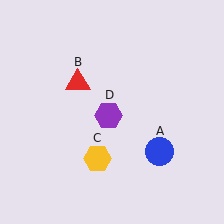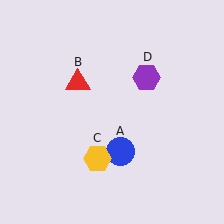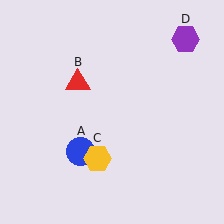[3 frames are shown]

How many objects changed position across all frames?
2 objects changed position: blue circle (object A), purple hexagon (object D).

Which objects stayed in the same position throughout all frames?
Red triangle (object B) and yellow hexagon (object C) remained stationary.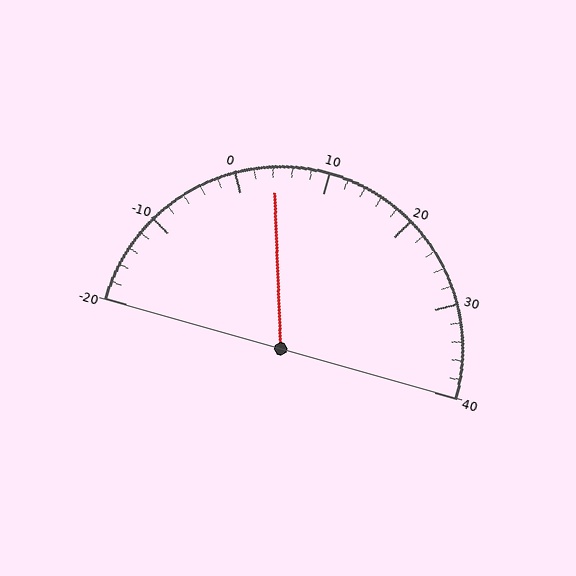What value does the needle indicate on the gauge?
The needle indicates approximately 4.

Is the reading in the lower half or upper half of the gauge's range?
The reading is in the lower half of the range (-20 to 40).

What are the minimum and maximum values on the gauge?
The gauge ranges from -20 to 40.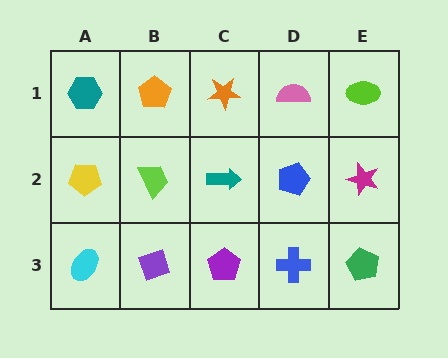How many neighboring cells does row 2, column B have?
4.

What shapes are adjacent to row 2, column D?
A pink semicircle (row 1, column D), a blue cross (row 3, column D), a teal arrow (row 2, column C), a magenta star (row 2, column E).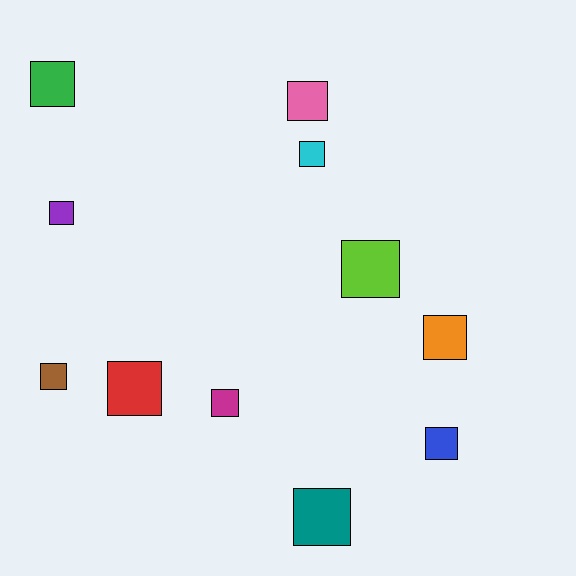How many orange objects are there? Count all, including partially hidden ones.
There is 1 orange object.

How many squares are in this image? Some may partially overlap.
There are 11 squares.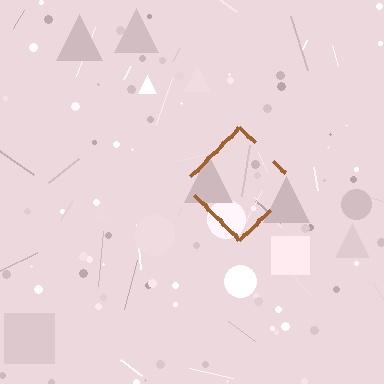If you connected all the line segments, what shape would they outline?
They would outline a diamond.